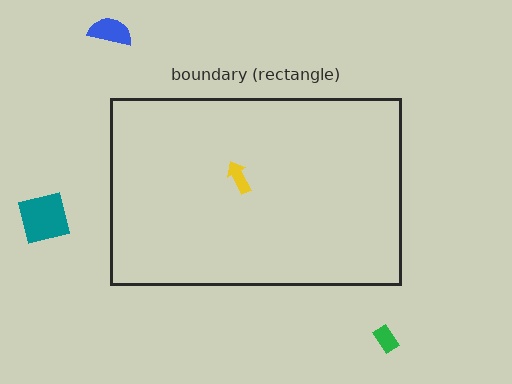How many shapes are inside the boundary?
1 inside, 3 outside.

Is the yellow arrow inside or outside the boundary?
Inside.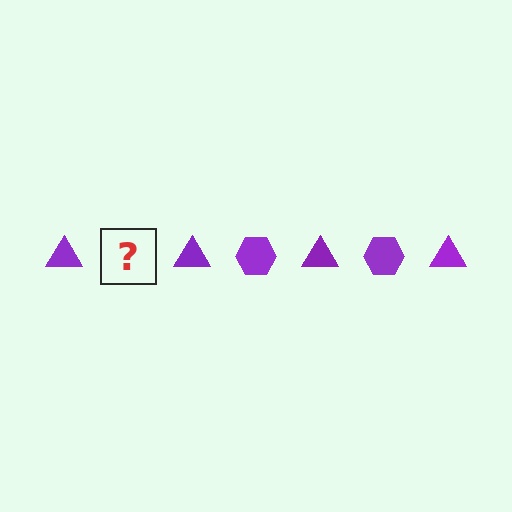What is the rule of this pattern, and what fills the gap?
The rule is that the pattern cycles through triangle, hexagon shapes in purple. The gap should be filled with a purple hexagon.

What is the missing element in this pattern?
The missing element is a purple hexagon.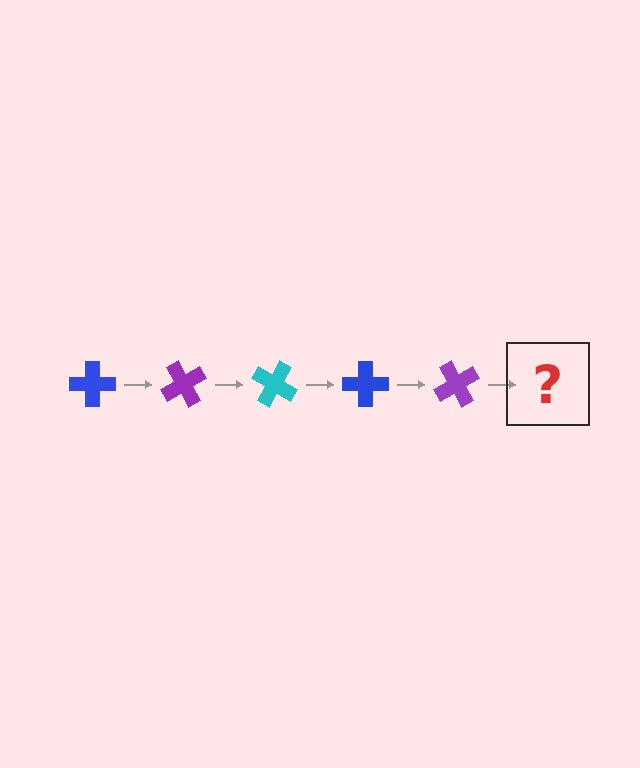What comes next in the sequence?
The next element should be a cyan cross, rotated 300 degrees from the start.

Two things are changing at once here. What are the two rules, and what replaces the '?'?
The two rules are that it rotates 60 degrees each step and the color cycles through blue, purple, and cyan. The '?' should be a cyan cross, rotated 300 degrees from the start.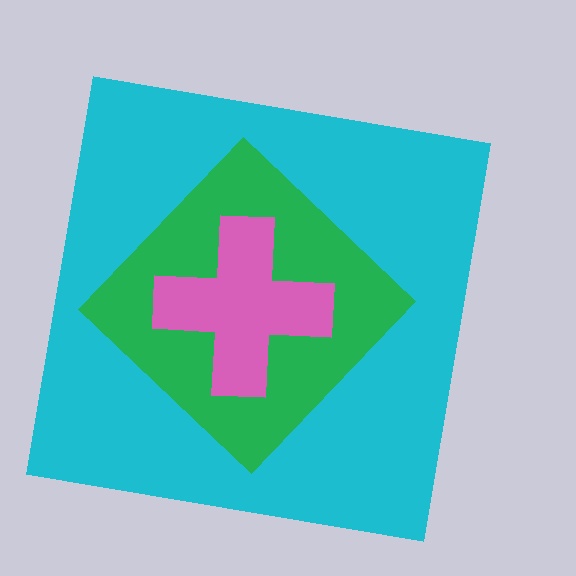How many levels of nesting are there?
3.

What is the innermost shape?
The pink cross.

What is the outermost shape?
The cyan square.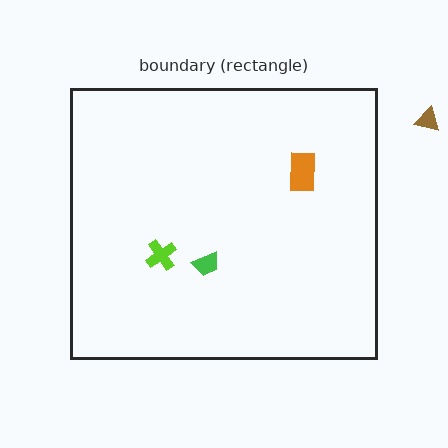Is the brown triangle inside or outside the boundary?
Outside.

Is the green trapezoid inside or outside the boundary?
Inside.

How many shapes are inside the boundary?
3 inside, 1 outside.